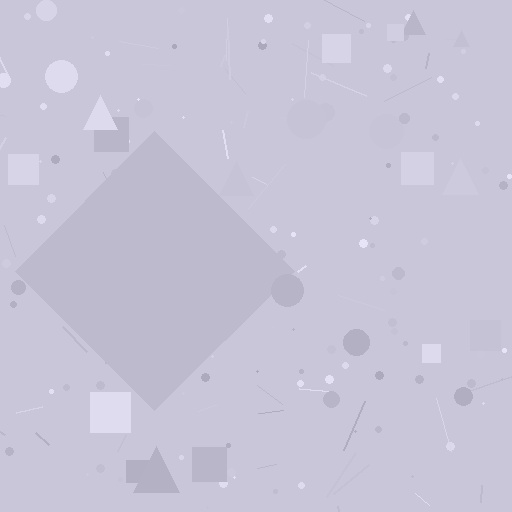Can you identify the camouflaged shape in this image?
The camouflaged shape is a diamond.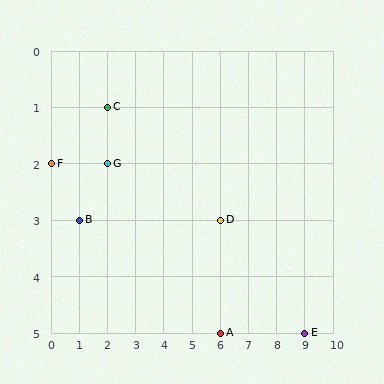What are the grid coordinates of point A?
Point A is at grid coordinates (6, 5).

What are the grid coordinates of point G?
Point G is at grid coordinates (2, 2).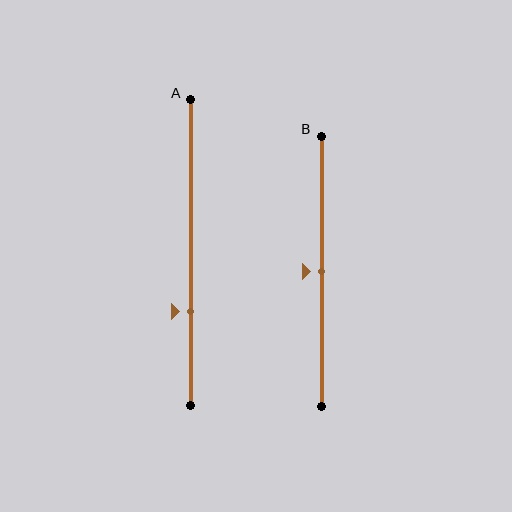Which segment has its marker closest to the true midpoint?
Segment B has its marker closest to the true midpoint.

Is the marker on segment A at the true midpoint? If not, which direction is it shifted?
No, the marker on segment A is shifted downward by about 19% of the segment length.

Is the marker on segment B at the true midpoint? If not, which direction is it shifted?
Yes, the marker on segment B is at the true midpoint.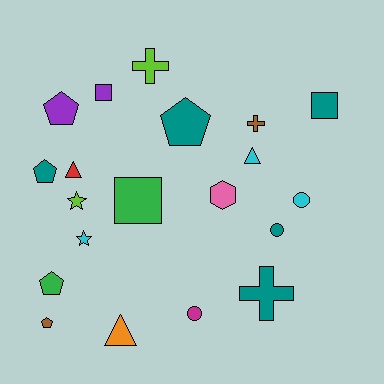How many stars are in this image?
There are 2 stars.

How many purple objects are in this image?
There are 2 purple objects.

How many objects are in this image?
There are 20 objects.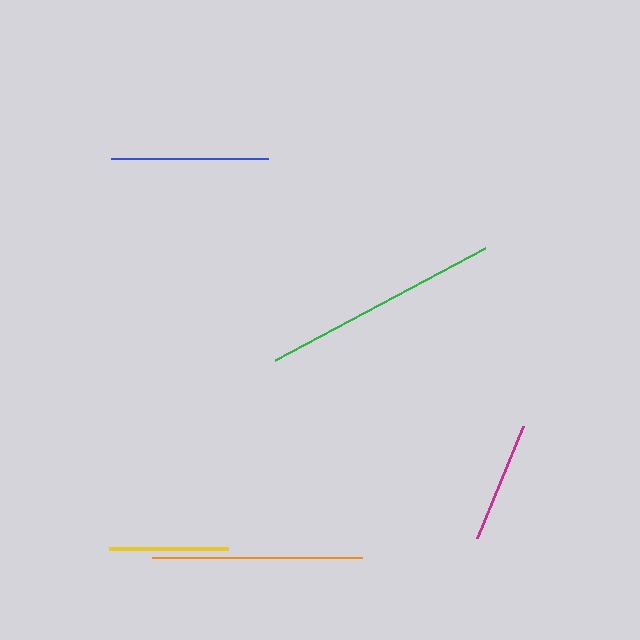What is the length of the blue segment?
The blue segment is approximately 157 pixels long.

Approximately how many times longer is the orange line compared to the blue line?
The orange line is approximately 1.3 times the length of the blue line.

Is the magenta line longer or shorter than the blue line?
The blue line is longer than the magenta line.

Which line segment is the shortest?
The yellow line is the shortest at approximately 119 pixels.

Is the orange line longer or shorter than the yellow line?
The orange line is longer than the yellow line.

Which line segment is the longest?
The green line is the longest at approximately 237 pixels.